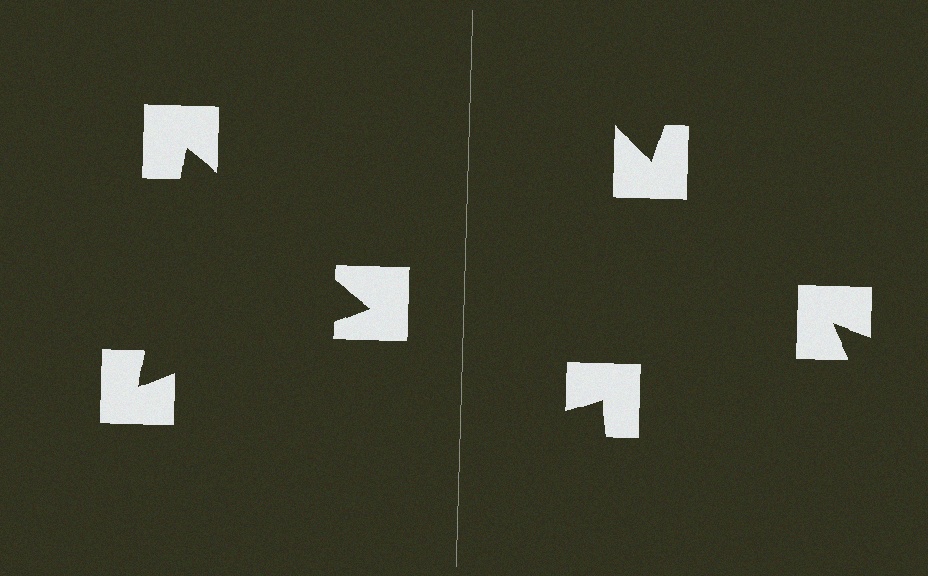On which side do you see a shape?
An illusory triangle appears on the left side. On the right side the wedge cuts are rotated, so no coherent shape forms.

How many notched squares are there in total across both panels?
6 — 3 on each side.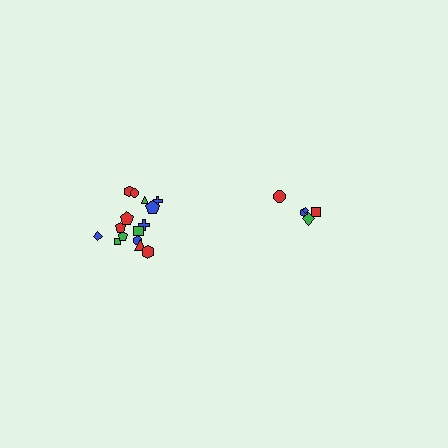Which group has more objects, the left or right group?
The left group.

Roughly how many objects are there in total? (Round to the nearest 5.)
Roughly 20 objects in total.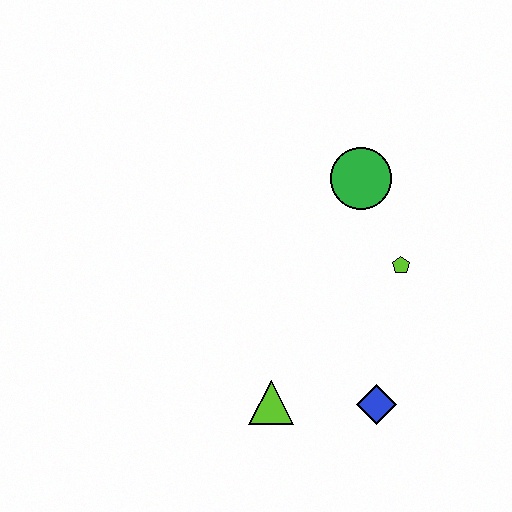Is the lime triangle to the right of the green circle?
No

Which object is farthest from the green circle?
The lime triangle is farthest from the green circle.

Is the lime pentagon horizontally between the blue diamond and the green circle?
No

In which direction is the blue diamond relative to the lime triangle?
The blue diamond is to the right of the lime triangle.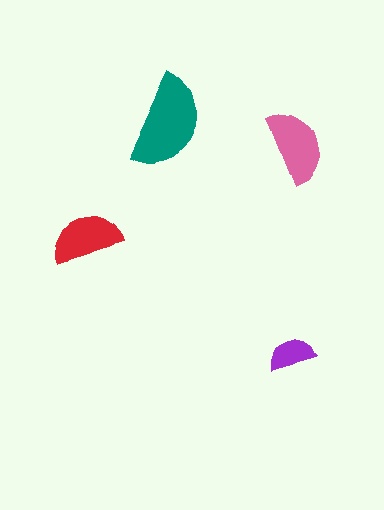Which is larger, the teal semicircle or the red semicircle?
The teal one.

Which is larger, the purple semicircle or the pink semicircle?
The pink one.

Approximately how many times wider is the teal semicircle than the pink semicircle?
About 1.5 times wider.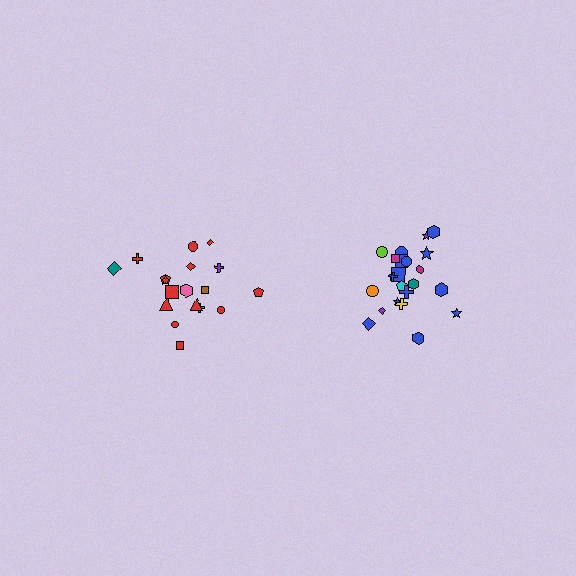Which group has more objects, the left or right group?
The right group.